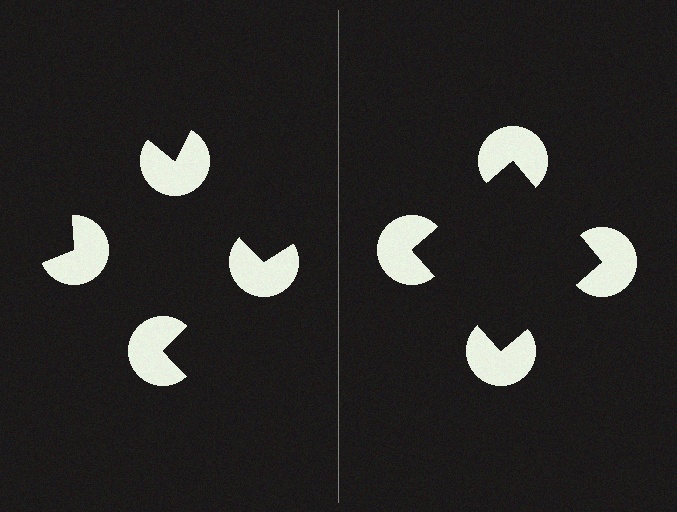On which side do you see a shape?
An illusory square appears on the right side. On the left side the wedge cuts are rotated, so no coherent shape forms.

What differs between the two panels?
The pac-man discs are positioned identically on both sides; only the wedge orientations differ. On the right they align to a square; on the left they are misaligned.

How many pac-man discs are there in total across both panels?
8 — 4 on each side.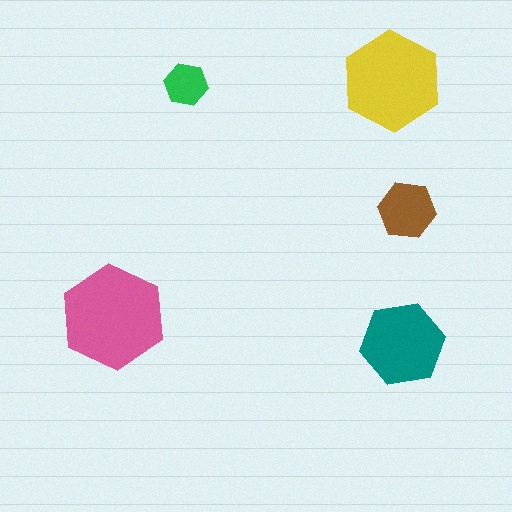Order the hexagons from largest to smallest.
the pink one, the yellow one, the teal one, the brown one, the green one.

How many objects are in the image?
There are 5 objects in the image.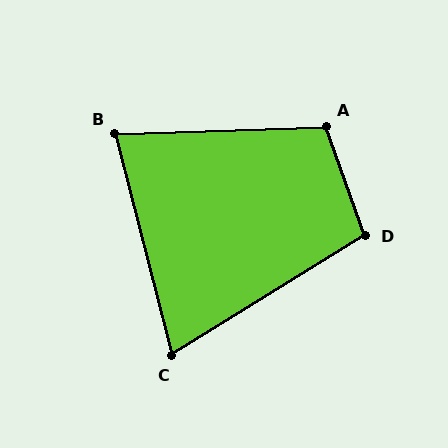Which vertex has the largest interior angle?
A, at approximately 107 degrees.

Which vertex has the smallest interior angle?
C, at approximately 73 degrees.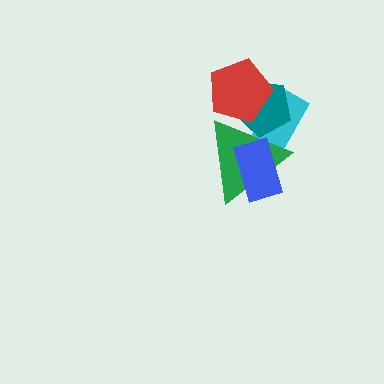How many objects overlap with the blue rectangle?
1 object overlaps with the blue rectangle.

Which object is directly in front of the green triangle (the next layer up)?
The blue rectangle is directly in front of the green triangle.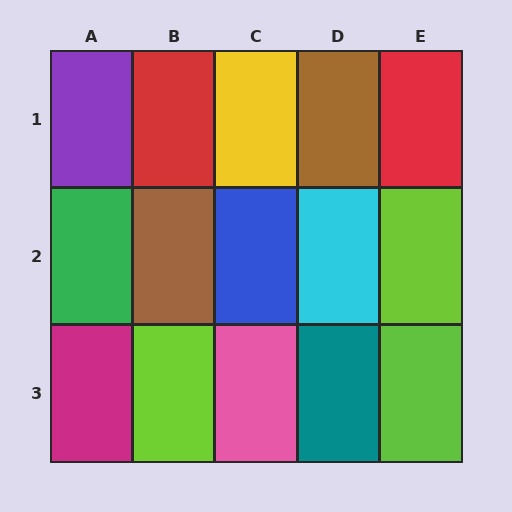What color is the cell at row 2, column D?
Cyan.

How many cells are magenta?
1 cell is magenta.